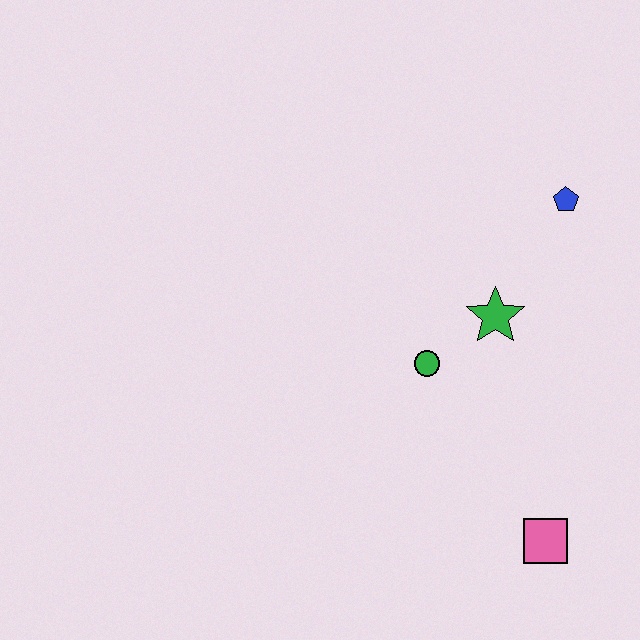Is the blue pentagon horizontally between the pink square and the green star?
No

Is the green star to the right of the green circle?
Yes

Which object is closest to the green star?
The green circle is closest to the green star.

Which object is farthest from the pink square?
The blue pentagon is farthest from the pink square.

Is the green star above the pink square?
Yes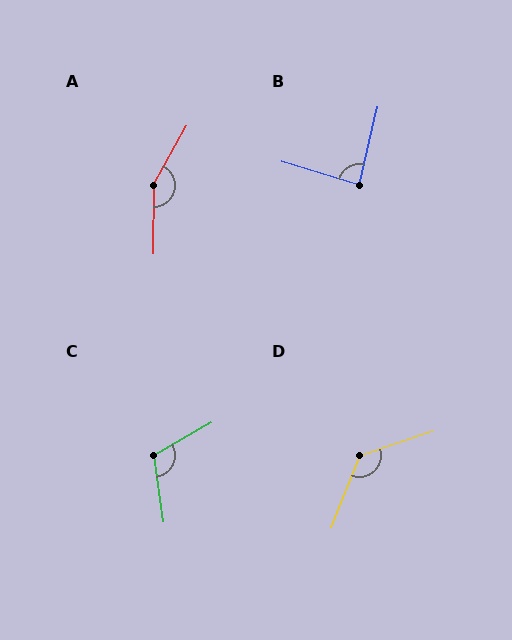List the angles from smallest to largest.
B (86°), C (112°), D (130°), A (151°).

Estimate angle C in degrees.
Approximately 112 degrees.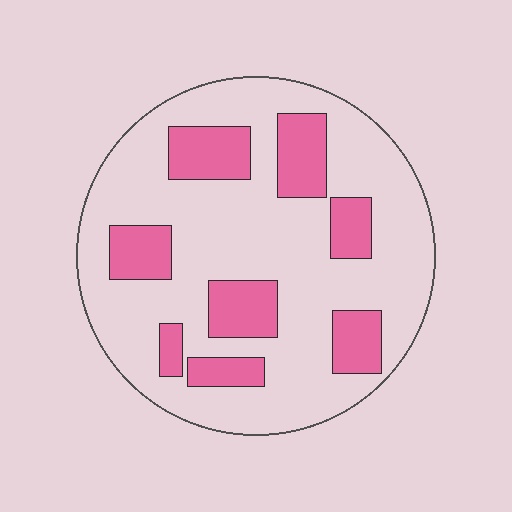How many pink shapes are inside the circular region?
8.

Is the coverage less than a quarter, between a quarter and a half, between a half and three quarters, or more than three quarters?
Between a quarter and a half.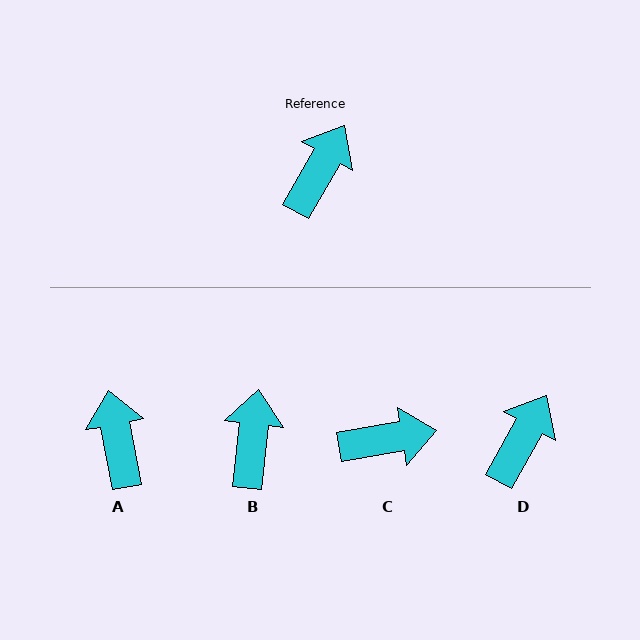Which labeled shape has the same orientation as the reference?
D.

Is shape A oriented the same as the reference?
No, it is off by about 40 degrees.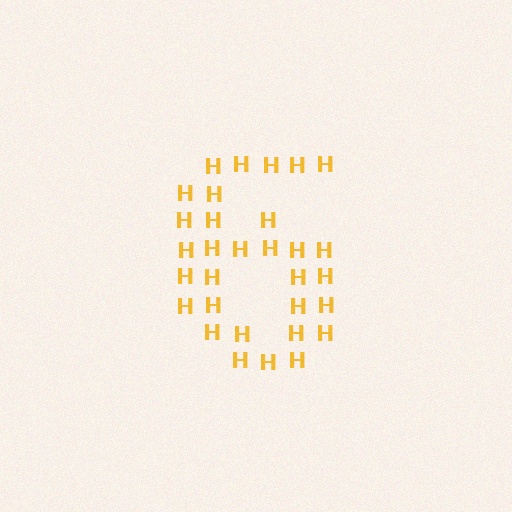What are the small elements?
The small elements are letter H's.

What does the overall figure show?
The overall figure shows the digit 6.